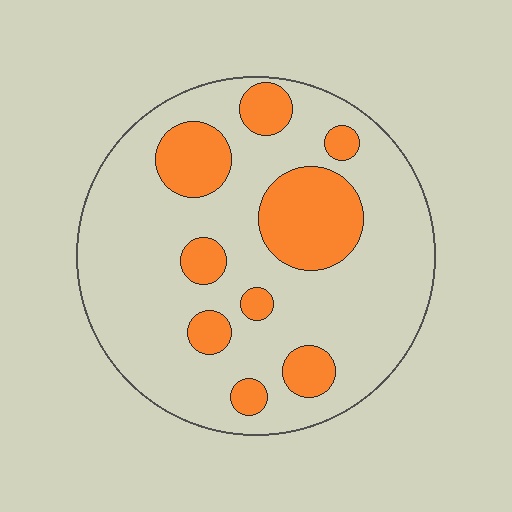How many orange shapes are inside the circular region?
9.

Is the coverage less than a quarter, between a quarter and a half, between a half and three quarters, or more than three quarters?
Less than a quarter.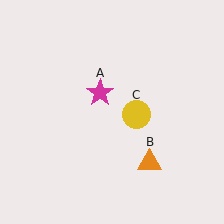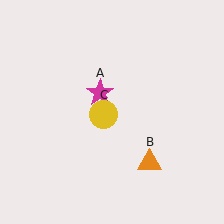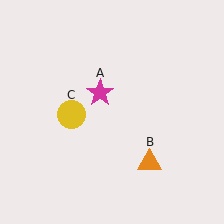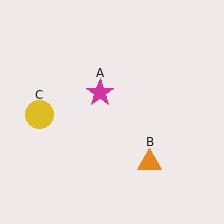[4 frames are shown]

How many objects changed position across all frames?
1 object changed position: yellow circle (object C).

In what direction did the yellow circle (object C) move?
The yellow circle (object C) moved left.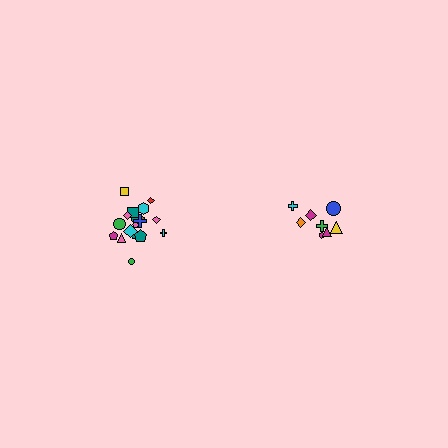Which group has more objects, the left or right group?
The left group.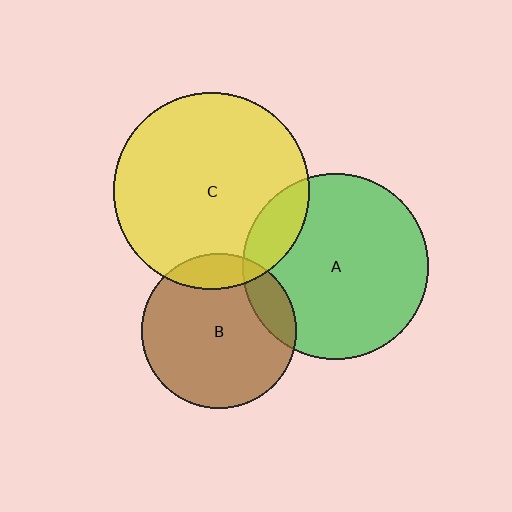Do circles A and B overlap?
Yes.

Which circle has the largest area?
Circle C (yellow).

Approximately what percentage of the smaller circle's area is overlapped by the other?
Approximately 15%.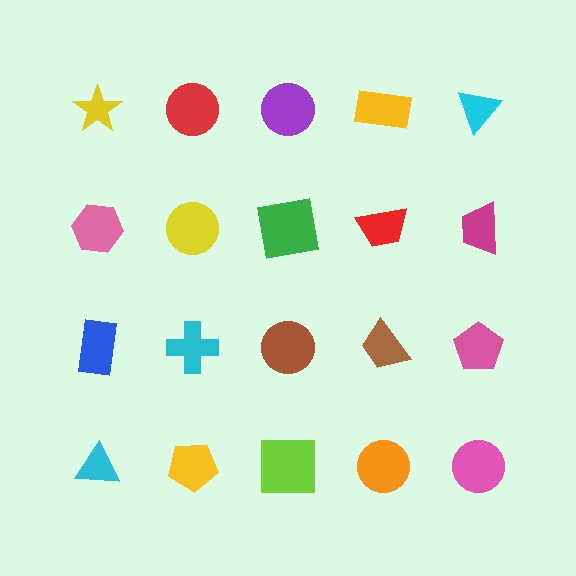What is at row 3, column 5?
A pink pentagon.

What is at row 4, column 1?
A cyan triangle.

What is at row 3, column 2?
A cyan cross.